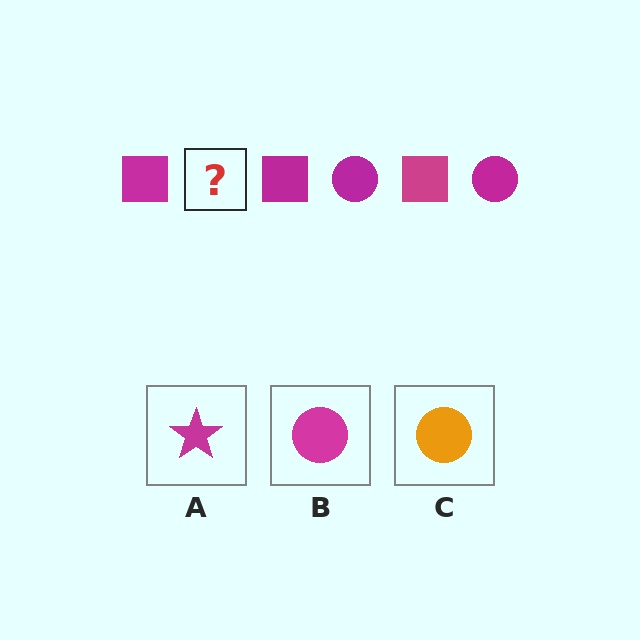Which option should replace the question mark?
Option B.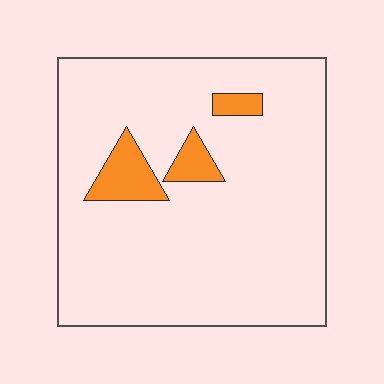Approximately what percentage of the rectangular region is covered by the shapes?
Approximately 10%.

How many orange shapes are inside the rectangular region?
3.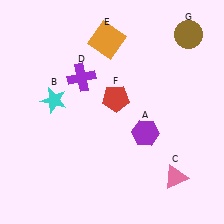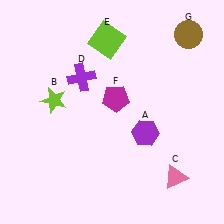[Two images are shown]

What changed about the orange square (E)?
In Image 1, E is orange. In Image 2, it changed to lime.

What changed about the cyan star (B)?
In Image 1, B is cyan. In Image 2, it changed to lime.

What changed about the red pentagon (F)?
In Image 1, F is red. In Image 2, it changed to magenta.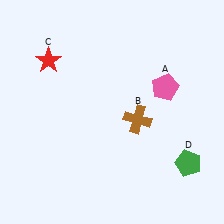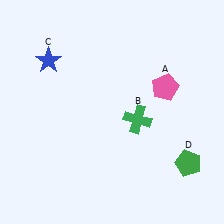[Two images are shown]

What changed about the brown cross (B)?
In Image 1, B is brown. In Image 2, it changed to green.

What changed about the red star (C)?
In Image 1, C is red. In Image 2, it changed to blue.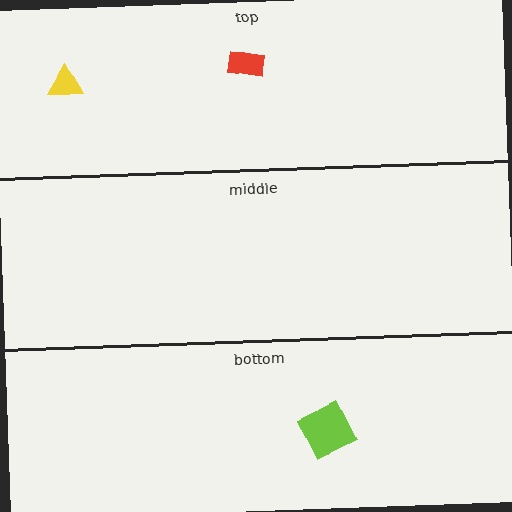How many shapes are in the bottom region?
1.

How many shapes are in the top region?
2.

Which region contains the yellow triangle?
The top region.